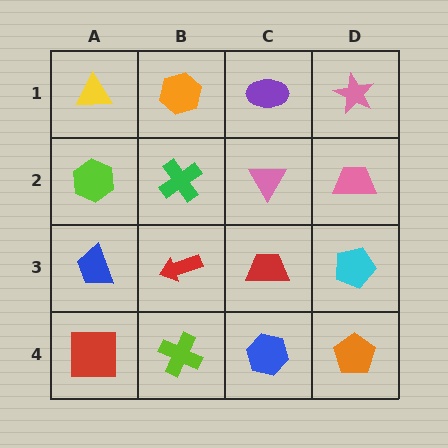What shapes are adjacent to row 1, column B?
A green cross (row 2, column B), a yellow triangle (row 1, column A), a purple ellipse (row 1, column C).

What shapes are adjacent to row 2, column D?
A pink star (row 1, column D), a cyan pentagon (row 3, column D), a pink triangle (row 2, column C).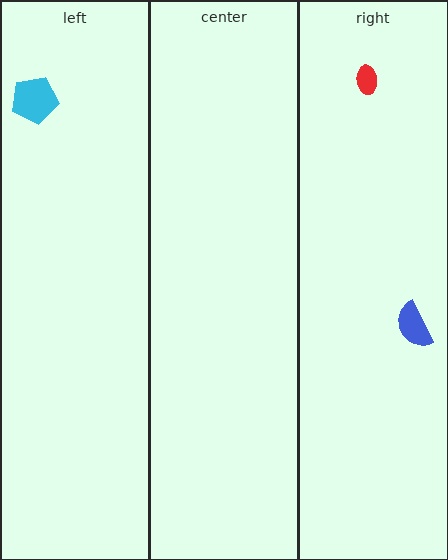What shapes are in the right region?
The red ellipse, the blue semicircle.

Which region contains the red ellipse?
The right region.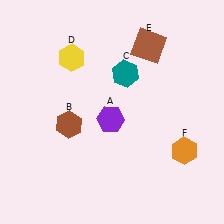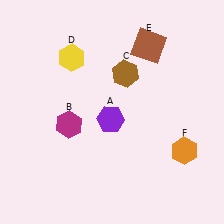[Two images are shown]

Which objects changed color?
B changed from brown to magenta. C changed from teal to brown.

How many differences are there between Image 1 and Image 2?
There are 2 differences between the two images.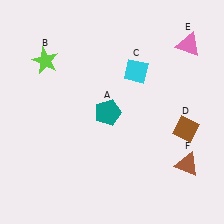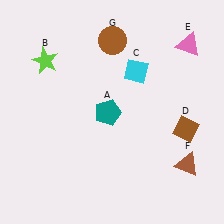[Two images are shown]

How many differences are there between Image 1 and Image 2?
There is 1 difference between the two images.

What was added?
A brown circle (G) was added in Image 2.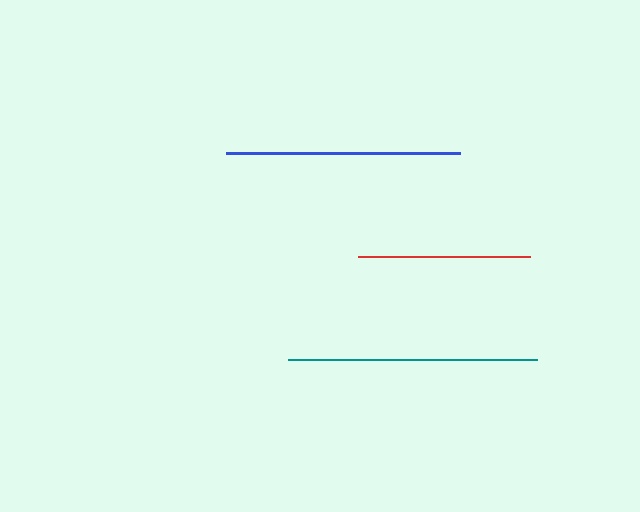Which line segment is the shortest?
The red line is the shortest at approximately 172 pixels.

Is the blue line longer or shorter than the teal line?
The teal line is longer than the blue line.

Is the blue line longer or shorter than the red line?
The blue line is longer than the red line.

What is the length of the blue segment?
The blue segment is approximately 234 pixels long.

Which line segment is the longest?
The teal line is the longest at approximately 249 pixels.